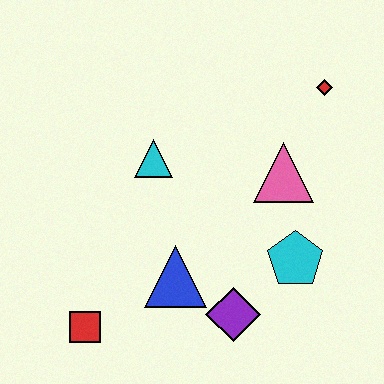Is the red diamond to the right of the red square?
Yes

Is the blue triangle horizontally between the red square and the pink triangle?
Yes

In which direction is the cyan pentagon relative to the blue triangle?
The cyan pentagon is to the right of the blue triangle.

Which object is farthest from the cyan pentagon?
The red square is farthest from the cyan pentagon.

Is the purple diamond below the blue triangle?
Yes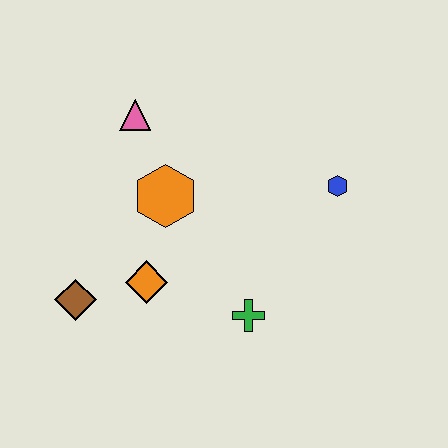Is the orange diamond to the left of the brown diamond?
No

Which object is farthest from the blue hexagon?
The brown diamond is farthest from the blue hexagon.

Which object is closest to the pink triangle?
The orange hexagon is closest to the pink triangle.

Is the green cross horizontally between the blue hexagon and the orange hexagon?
Yes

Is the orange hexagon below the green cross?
No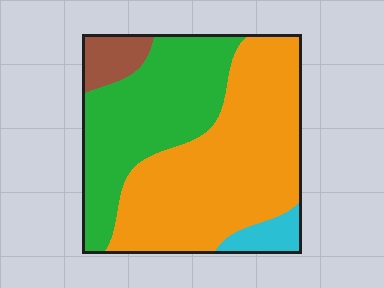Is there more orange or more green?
Orange.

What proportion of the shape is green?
Green covers 36% of the shape.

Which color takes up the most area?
Orange, at roughly 50%.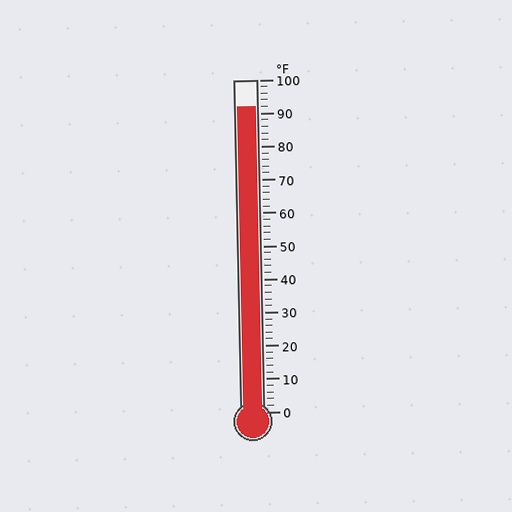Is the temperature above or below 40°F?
The temperature is above 40°F.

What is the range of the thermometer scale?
The thermometer scale ranges from 0°F to 100°F.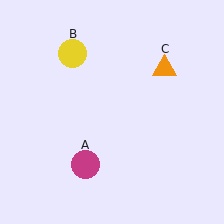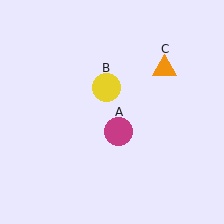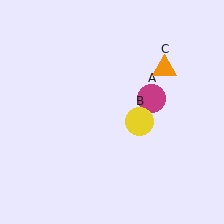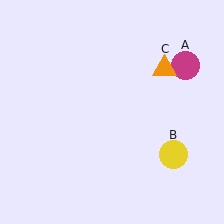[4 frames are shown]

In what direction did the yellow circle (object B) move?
The yellow circle (object B) moved down and to the right.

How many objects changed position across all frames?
2 objects changed position: magenta circle (object A), yellow circle (object B).